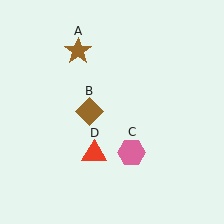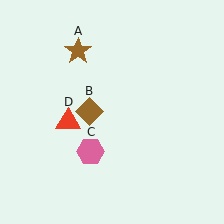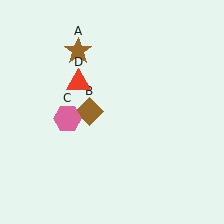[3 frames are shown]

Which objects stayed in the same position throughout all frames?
Brown star (object A) and brown diamond (object B) remained stationary.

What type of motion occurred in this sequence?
The pink hexagon (object C), red triangle (object D) rotated clockwise around the center of the scene.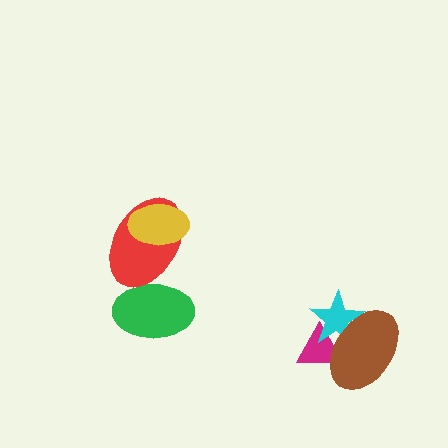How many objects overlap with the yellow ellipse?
1 object overlaps with the yellow ellipse.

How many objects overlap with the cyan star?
2 objects overlap with the cyan star.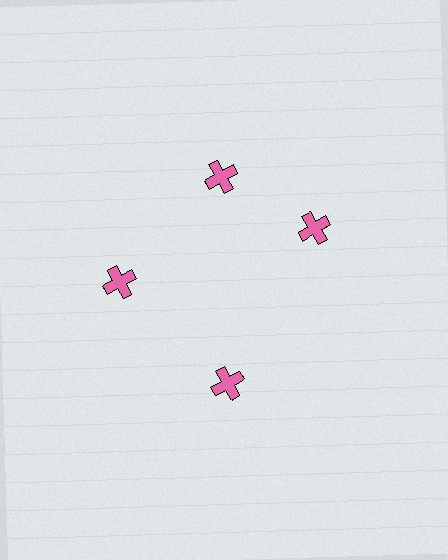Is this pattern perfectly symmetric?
No. The 4 pink crosses are arranged in a ring, but one element near the 3 o'clock position is rotated out of alignment along the ring, breaking the 4-fold rotational symmetry.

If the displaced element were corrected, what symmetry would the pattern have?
It would have 4-fold rotational symmetry — the pattern would map onto itself every 90 degrees.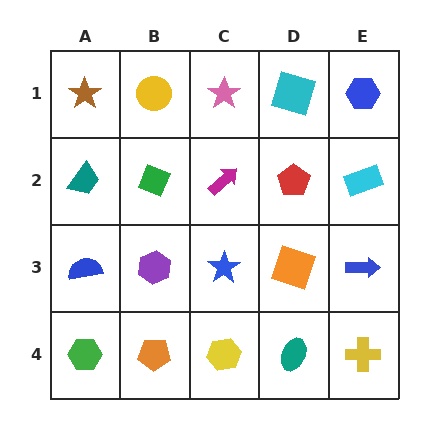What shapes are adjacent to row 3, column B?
A green diamond (row 2, column B), an orange pentagon (row 4, column B), a blue semicircle (row 3, column A), a blue star (row 3, column C).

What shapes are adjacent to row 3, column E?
A cyan rectangle (row 2, column E), a yellow cross (row 4, column E), an orange square (row 3, column D).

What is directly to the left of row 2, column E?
A red pentagon.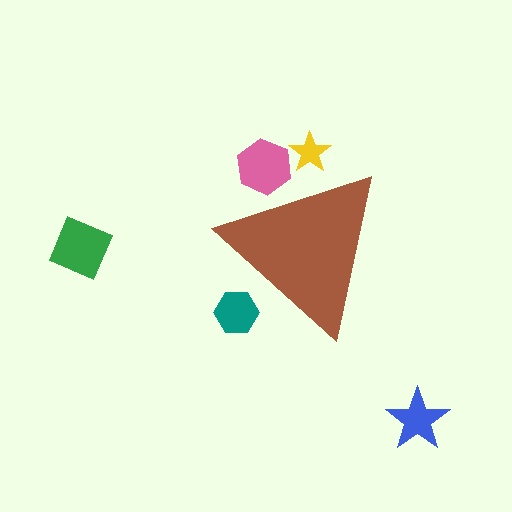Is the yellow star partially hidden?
Yes, the yellow star is partially hidden behind the brown triangle.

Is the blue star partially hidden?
No, the blue star is fully visible.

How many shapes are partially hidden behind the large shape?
3 shapes are partially hidden.